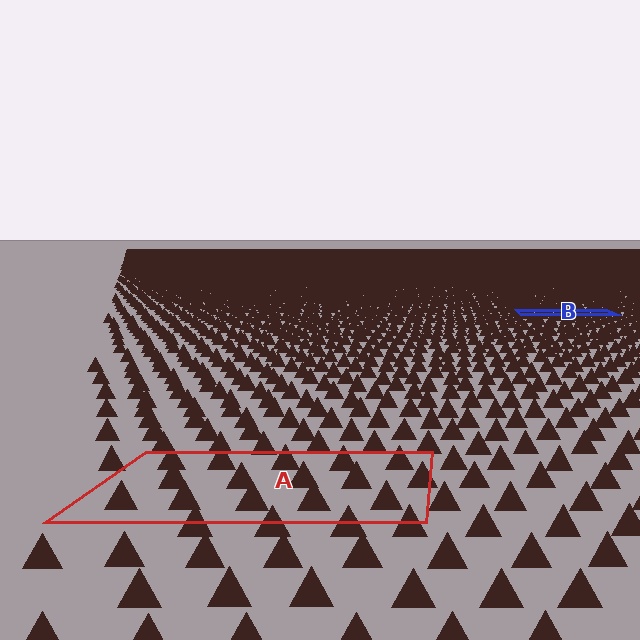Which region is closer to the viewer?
Region A is closer. The texture elements there are larger and more spread out.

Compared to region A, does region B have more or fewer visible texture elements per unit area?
Region B has more texture elements per unit area — they are packed more densely because it is farther away.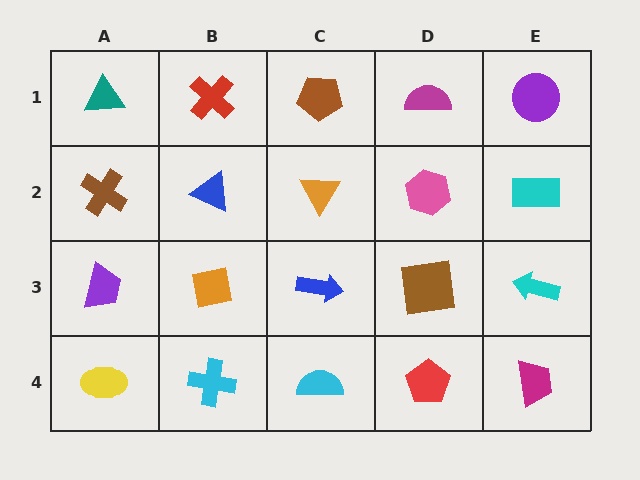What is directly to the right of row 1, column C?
A magenta semicircle.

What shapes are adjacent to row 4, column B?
An orange square (row 3, column B), a yellow ellipse (row 4, column A), a cyan semicircle (row 4, column C).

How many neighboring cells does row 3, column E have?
3.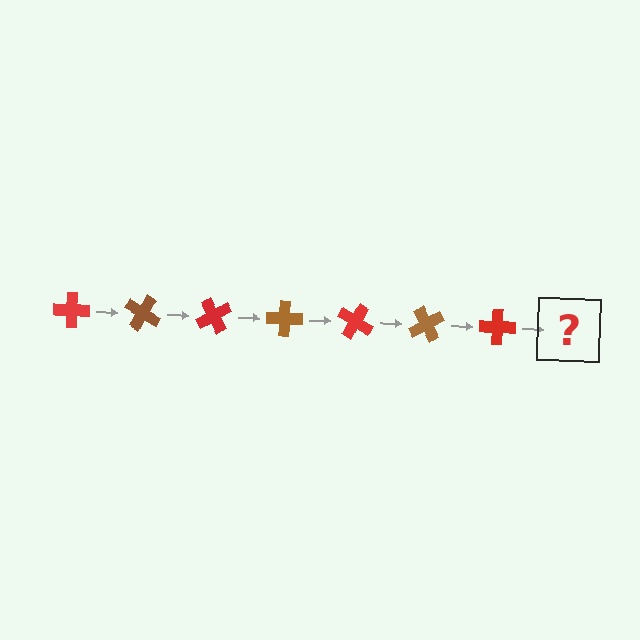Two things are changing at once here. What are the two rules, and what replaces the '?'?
The two rules are that it rotates 30 degrees each step and the color cycles through red and brown. The '?' should be a brown cross, rotated 210 degrees from the start.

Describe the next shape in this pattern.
It should be a brown cross, rotated 210 degrees from the start.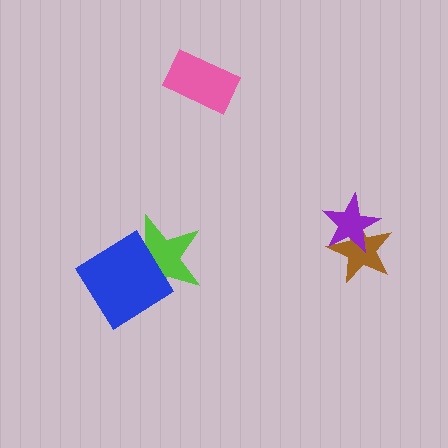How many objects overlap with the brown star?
1 object overlaps with the brown star.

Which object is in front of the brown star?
The purple star is in front of the brown star.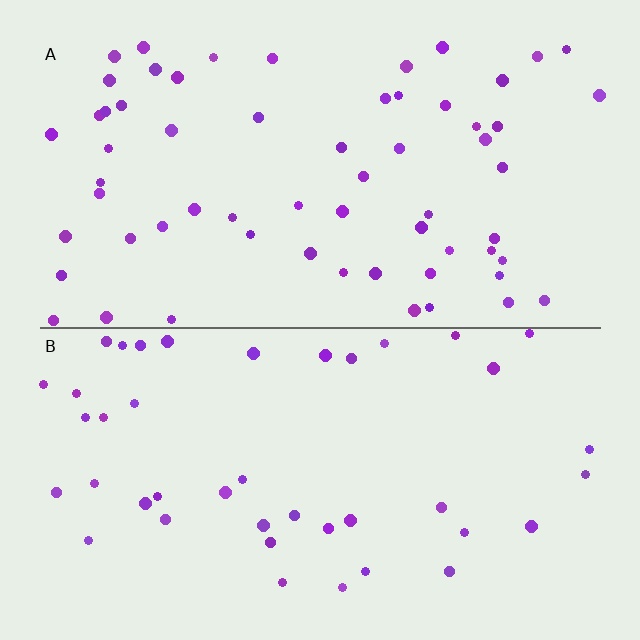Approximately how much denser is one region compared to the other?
Approximately 1.5× — region A over region B.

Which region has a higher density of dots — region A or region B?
A (the top).